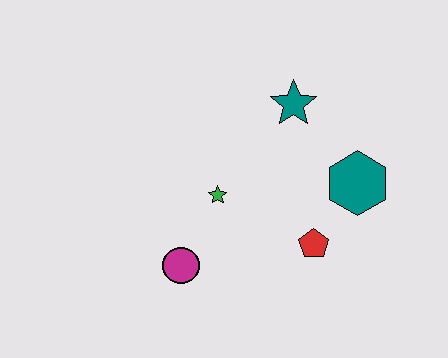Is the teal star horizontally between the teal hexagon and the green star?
Yes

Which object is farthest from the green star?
The teal hexagon is farthest from the green star.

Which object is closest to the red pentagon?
The teal hexagon is closest to the red pentagon.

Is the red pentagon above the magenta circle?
Yes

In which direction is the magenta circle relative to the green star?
The magenta circle is below the green star.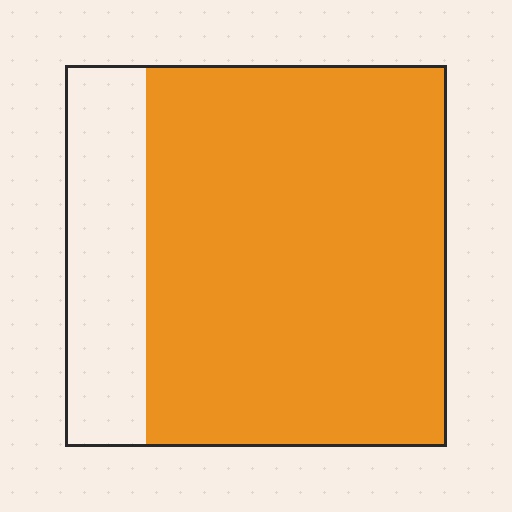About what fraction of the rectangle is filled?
About four fifths (4/5).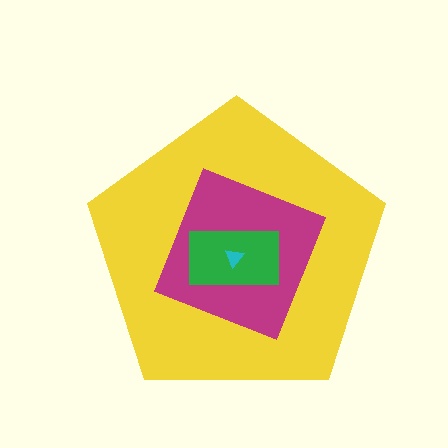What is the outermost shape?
The yellow pentagon.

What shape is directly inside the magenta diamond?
The green rectangle.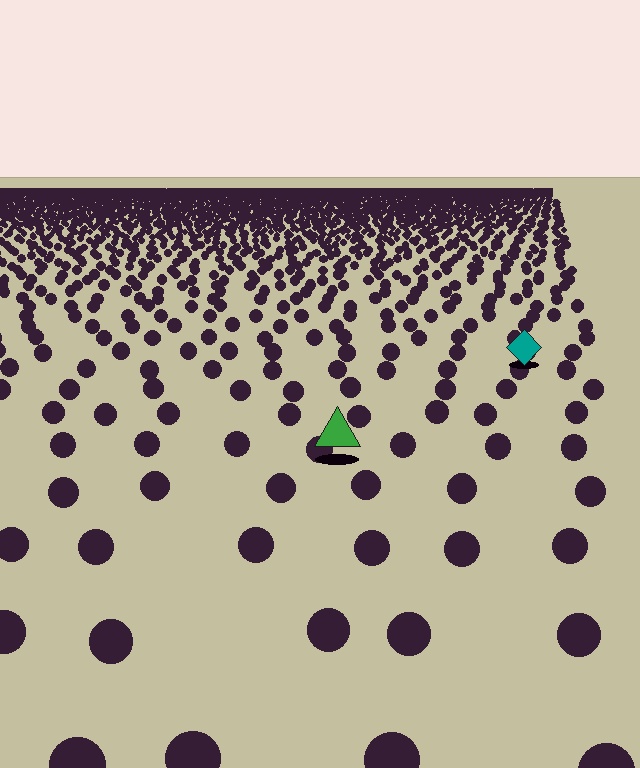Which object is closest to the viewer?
The green triangle is closest. The texture marks near it are larger and more spread out.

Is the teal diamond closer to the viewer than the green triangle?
No. The green triangle is closer — you can tell from the texture gradient: the ground texture is coarser near it.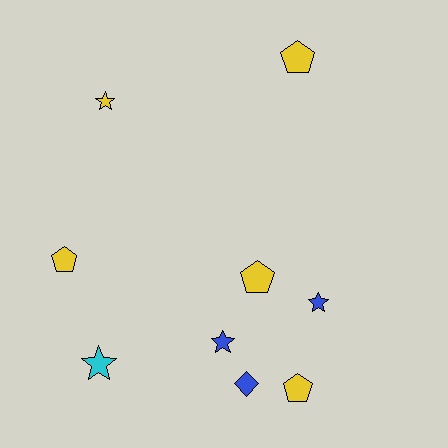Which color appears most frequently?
Yellow, with 5 objects.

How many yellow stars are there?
There is 1 yellow star.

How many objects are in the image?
There are 9 objects.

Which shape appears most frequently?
Star, with 4 objects.